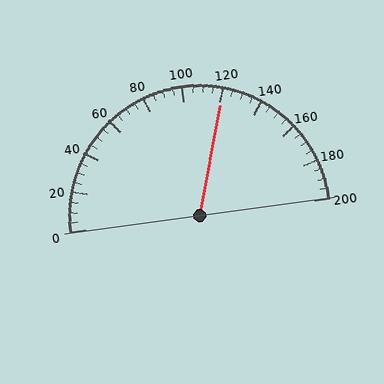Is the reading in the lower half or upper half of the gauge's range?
The reading is in the upper half of the range (0 to 200).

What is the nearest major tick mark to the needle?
The nearest major tick mark is 120.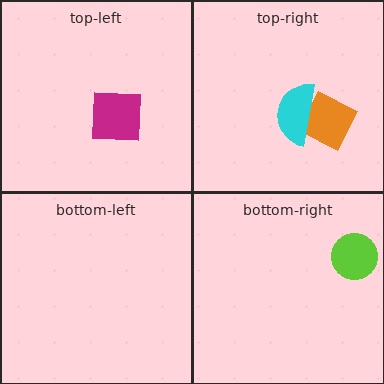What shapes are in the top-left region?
The magenta square.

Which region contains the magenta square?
The top-left region.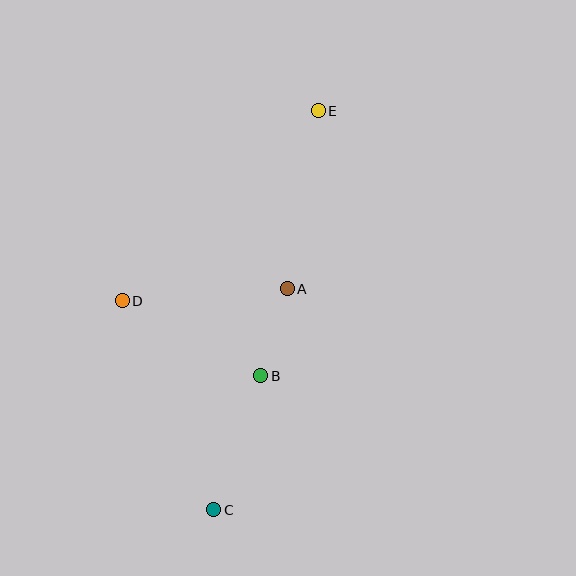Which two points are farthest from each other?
Points C and E are farthest from each other.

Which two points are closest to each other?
Points A and B are closest to each other.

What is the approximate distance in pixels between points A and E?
The distance between A and E is approximately 181 pixels.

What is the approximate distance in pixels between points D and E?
The distance between D and E is approximately 273 pixels.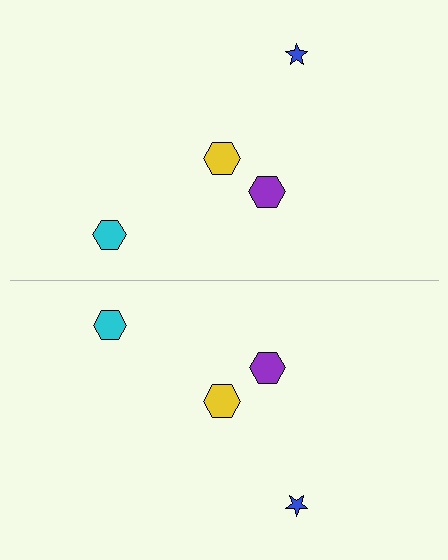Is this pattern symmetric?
Yes, this pattern has bilateral (reflection) symmetry.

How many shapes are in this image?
There are 8 shapes in this image.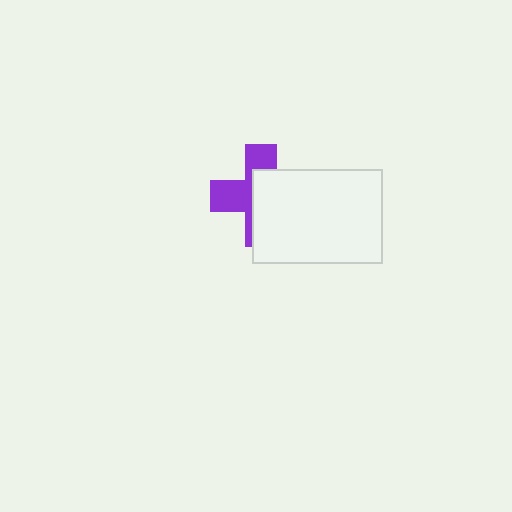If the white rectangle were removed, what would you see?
You would see the complete purple cross.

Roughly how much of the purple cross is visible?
A small part of it is visible (roughly 44%).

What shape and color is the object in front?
The object in front is a white rectangle.